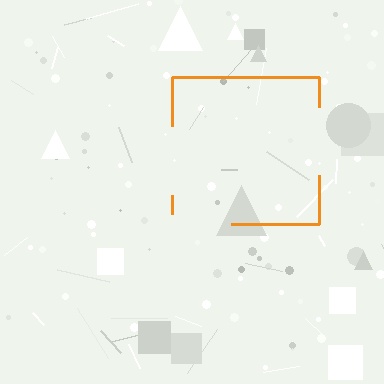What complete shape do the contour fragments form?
The contour fragments form a square.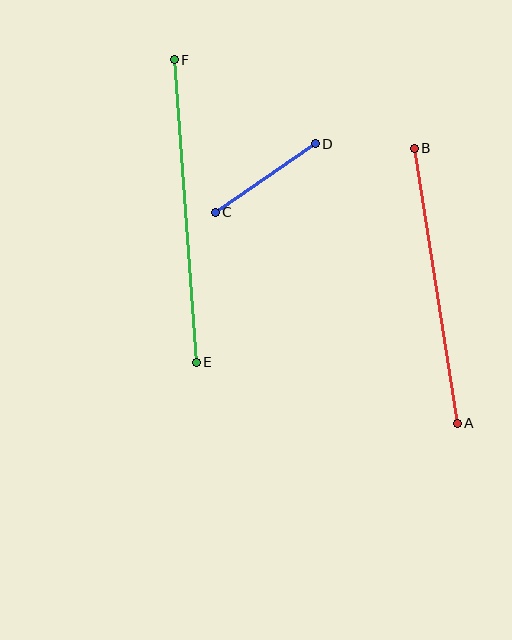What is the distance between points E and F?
The distance is approximately 303 pixels.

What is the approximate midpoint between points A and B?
The midpoint is at approximately (436, 286) pixels.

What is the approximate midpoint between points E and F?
The midpoint is at approximately (185, 211) pixels.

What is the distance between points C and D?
The distance is approximately 121 pixels.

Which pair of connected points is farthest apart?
Points E and F are farthest apart.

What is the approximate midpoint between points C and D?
The midpoint is at approximately (265, 178) pixels.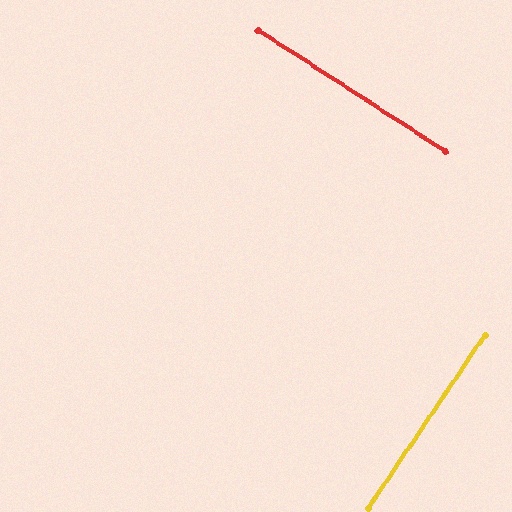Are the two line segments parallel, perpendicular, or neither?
Perpendicular — they meet at approximately 89°.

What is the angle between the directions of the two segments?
Approximately 89 degrees.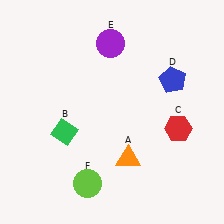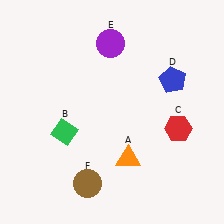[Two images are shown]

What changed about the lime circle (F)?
In Image 1, F is lime. In Image 2, it changed to brown.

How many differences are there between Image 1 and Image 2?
There is 1 difference between the two images.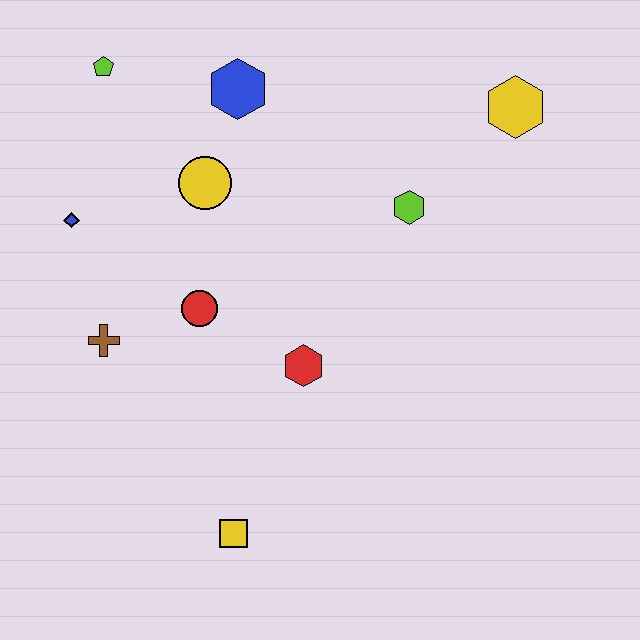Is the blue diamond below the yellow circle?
Yes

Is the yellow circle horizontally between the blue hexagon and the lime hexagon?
No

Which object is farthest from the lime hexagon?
The yellow square is farthest from the lime hexagon.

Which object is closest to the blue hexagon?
The yellow circle is closest to the blue hexagon.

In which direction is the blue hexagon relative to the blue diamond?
The blue hexagon is to the right of the blue diamond.